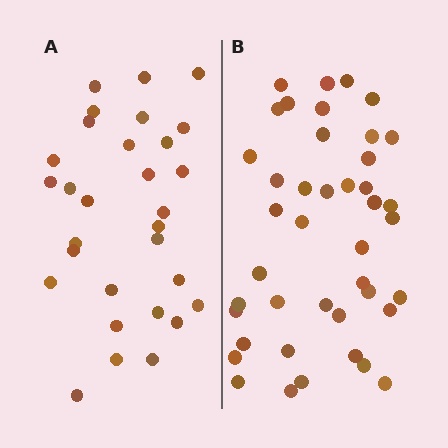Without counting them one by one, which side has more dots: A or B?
Region B (the right region) has more dots.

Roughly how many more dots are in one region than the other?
Region B has roughly 12 or so more dots than region A.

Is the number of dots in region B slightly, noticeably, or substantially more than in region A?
Region B has noticeably more, but not dramatically so. The ratio is roughly 1.4 to 1.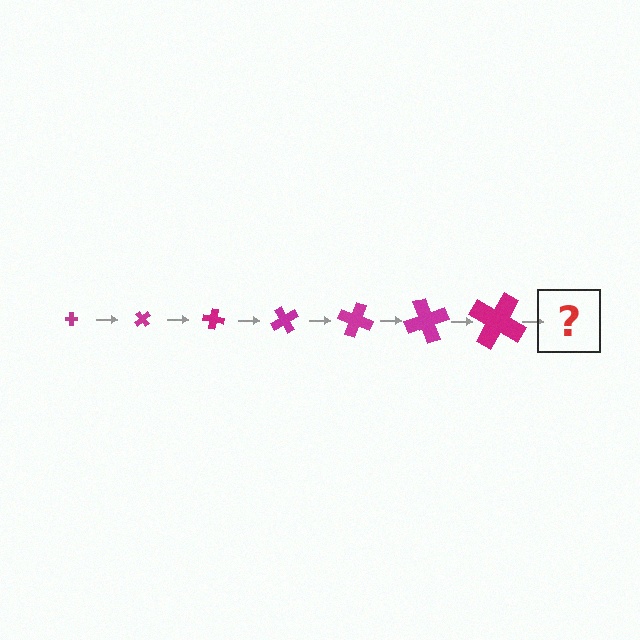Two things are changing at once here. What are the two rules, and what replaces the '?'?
The two rules are that the cross grows larger each step and it rotates 50 degrees each step. The '?' should be a cross, larger than the previous one and rotated 350 degrees from the start.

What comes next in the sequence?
The next element should be a cross, larger than the previous one and rotated 350 degrees from the start.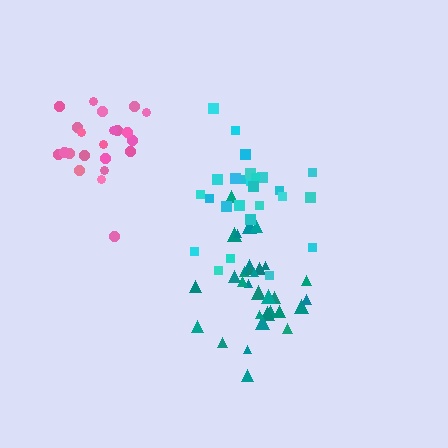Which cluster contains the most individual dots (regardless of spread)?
Teal (33).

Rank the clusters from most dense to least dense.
teal, pink, cyan.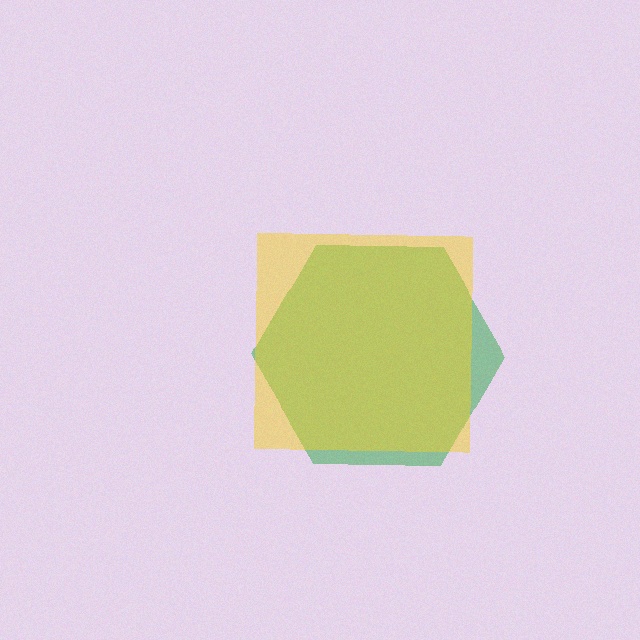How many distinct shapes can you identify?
There are 2 distinct shapes: a green hexagon, a yellow square.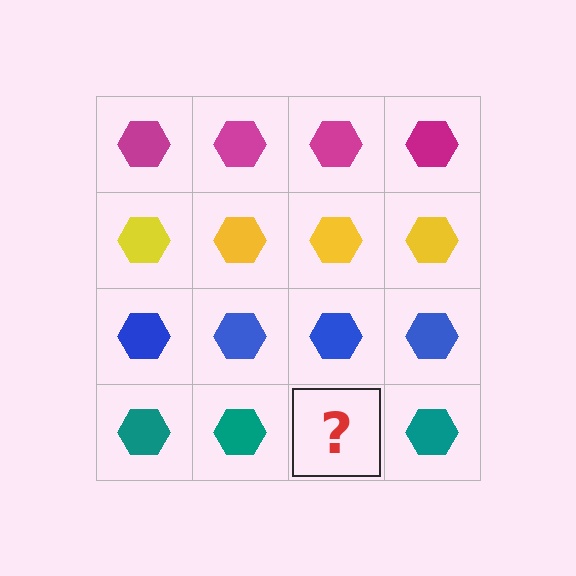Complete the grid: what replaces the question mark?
The question mark should be replaced with a teal hexagon.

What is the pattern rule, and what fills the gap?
The rule is that each row has a consistent color. The gap should be filled with a teal hexagon.